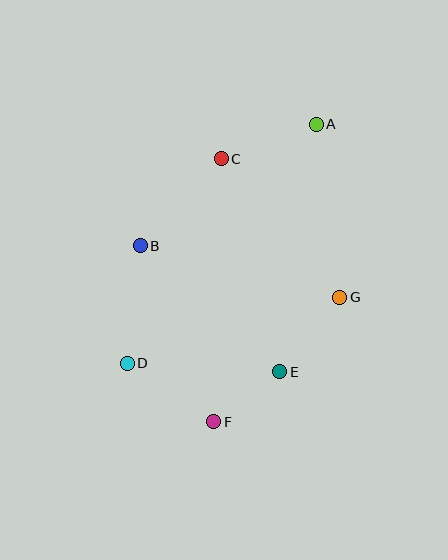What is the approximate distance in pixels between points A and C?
The distance between A and C is approximately 101 pixels.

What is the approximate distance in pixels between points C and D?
The distance between C and D is approximately 225 pixels.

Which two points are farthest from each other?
Points A and F are farthest from each other.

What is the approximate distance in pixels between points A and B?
The distance between A and B is approximately 214 pixels.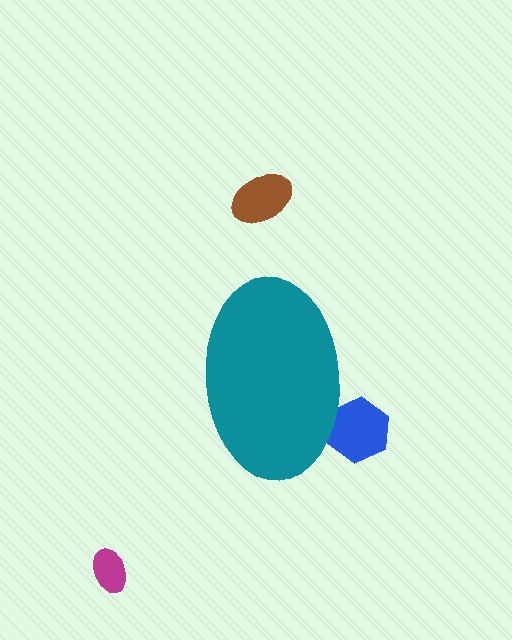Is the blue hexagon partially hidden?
Yes, the blue hexagon is partially hidden behind the teal ellipse.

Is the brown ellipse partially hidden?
No, the brown ellipse is fully visible.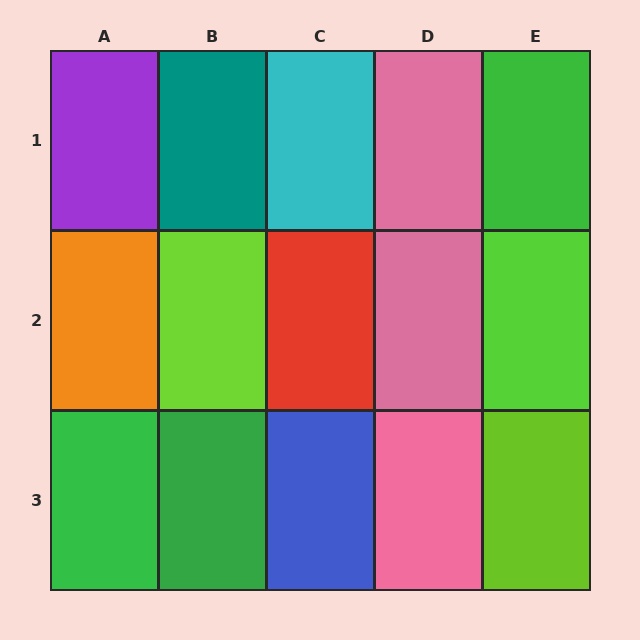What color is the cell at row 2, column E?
Lime.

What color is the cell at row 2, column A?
Orange.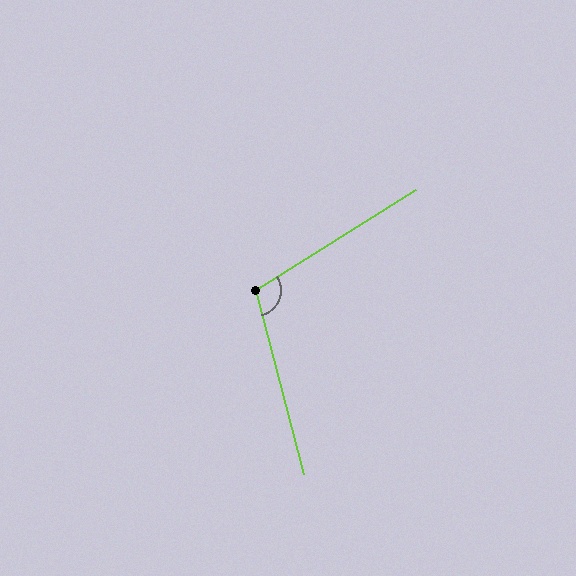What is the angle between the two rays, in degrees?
Approximately 108 degrees.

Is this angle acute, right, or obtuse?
It is obtuse.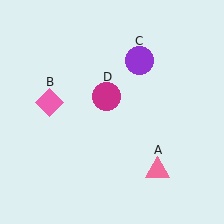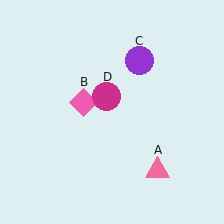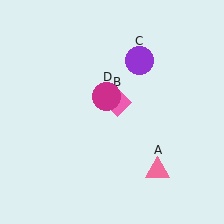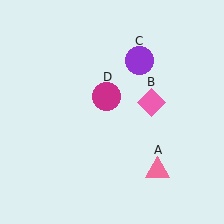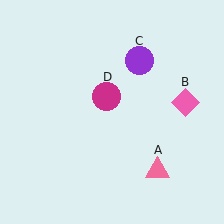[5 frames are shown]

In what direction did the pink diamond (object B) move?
The pink diamond (object B) moved right.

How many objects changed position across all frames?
1 object changed position: pink diamond (object B).